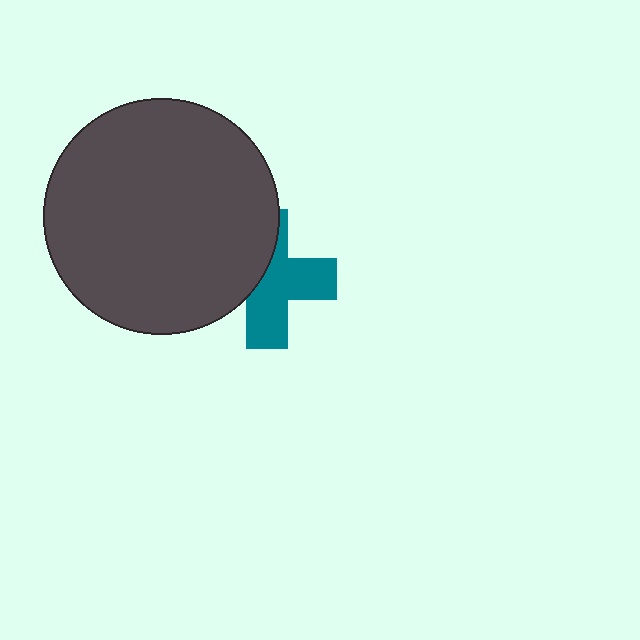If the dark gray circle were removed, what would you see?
You would see the complete teal cross.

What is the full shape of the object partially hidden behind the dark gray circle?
The partially hidden object is a teal cross.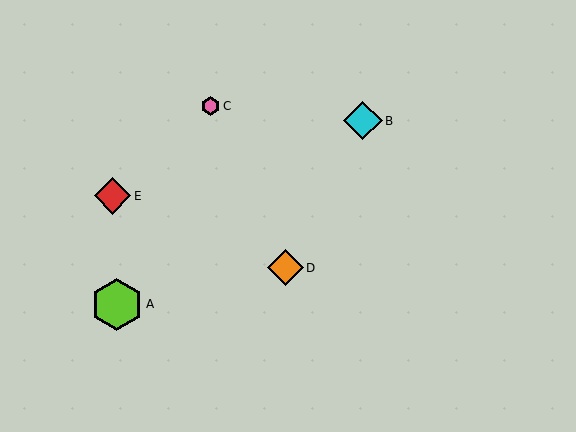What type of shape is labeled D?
Shape D is an orange diamond.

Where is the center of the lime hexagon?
The center of the lime hexagon is at (117, 304).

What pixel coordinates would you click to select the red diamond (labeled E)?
Click at (112, 196) to select the red diamond E.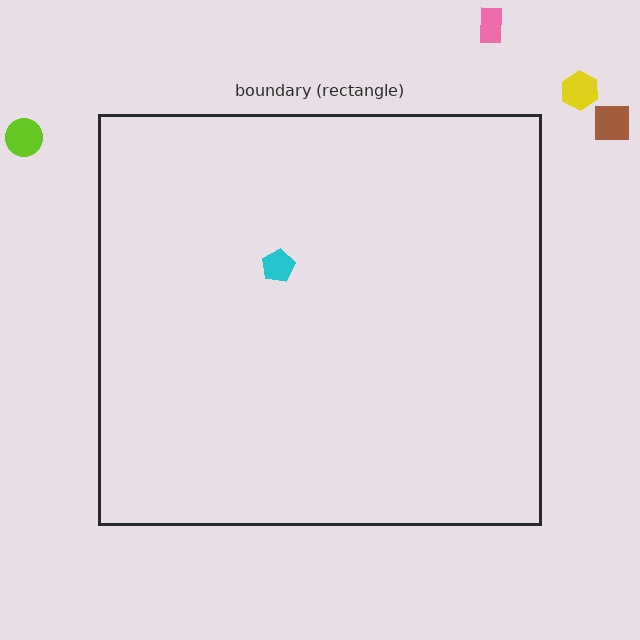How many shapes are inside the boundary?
1 inside, 4 outside.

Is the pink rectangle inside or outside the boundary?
Outside.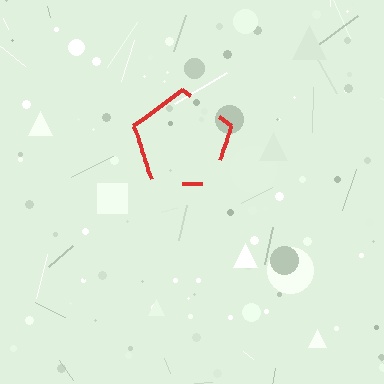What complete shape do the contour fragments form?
The contour fragments form a pentagon.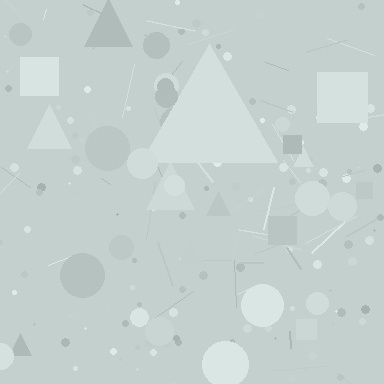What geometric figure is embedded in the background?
A triangle is embedded in the background.